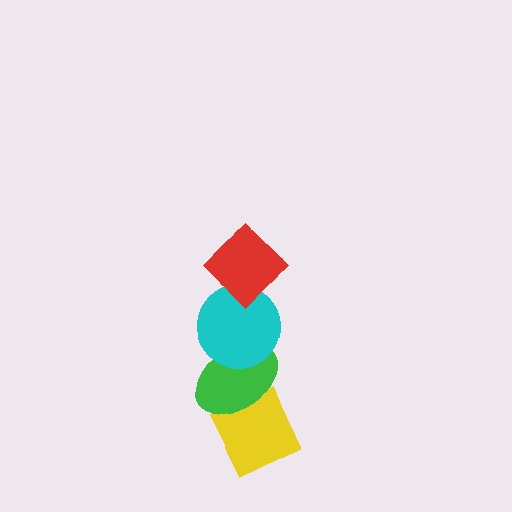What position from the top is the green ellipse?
The green ellipse is 3rd from the top.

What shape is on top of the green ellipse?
The cyan circle is on top of the green ellipse.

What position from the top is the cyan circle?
The cyan circle is 2nd from the top.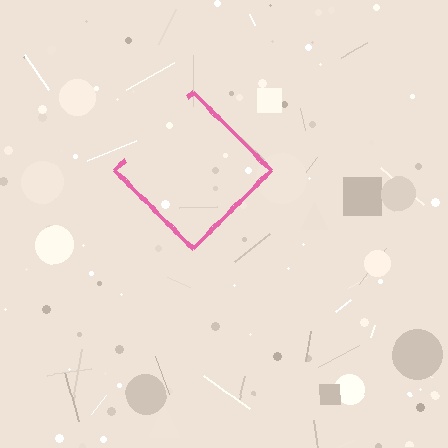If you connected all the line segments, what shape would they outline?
They would outline a diamond.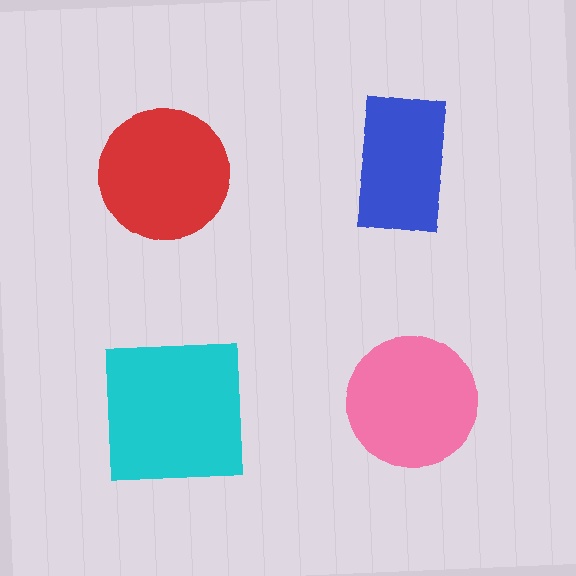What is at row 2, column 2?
A pink circle.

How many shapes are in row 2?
2 shapes.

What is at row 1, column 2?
A blue rectangle.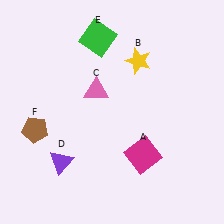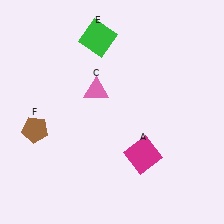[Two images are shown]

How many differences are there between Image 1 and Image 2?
There are 2 differences between the two images.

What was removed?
The yellow star (B), the purple triangle (D) were removed in Image 2.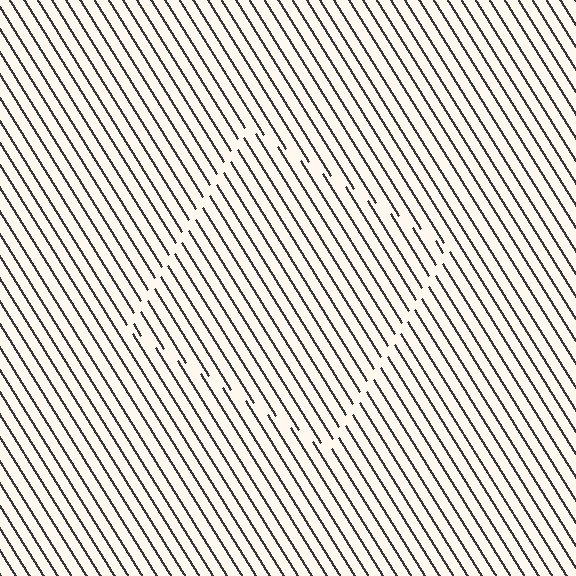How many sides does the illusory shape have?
4 sides — the line-ends trace a square.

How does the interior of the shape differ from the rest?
The interior of the shape contains the same grating, shifted by half a period — the contour is defined by the phase discontinuity where line-ends from the inner and outer gratings abut.